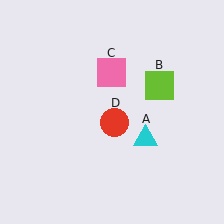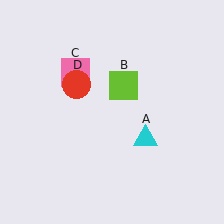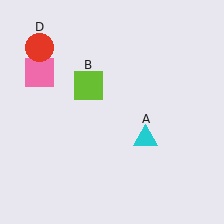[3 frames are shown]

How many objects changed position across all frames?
3 objects changed position: lime square (object B), pink square (object C), red circle (object D).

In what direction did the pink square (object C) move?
The pink square (object C) moved left.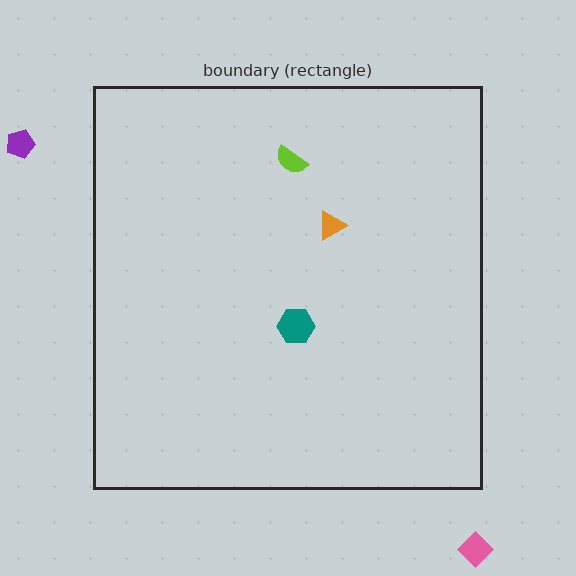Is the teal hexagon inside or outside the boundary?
Inside.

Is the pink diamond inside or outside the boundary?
Outside.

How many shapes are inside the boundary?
3 inside, 2 outside.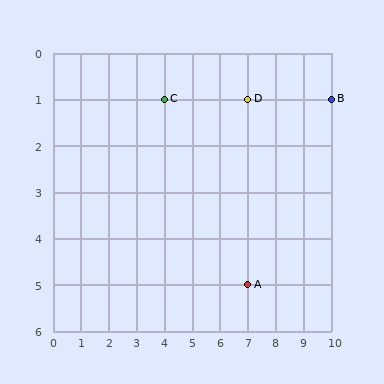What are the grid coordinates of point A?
Point A is at grid coordinates (7, 5).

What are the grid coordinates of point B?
Point B is at grid coordinates (10, 1).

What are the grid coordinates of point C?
Point C is at grid coordinates (4, 1).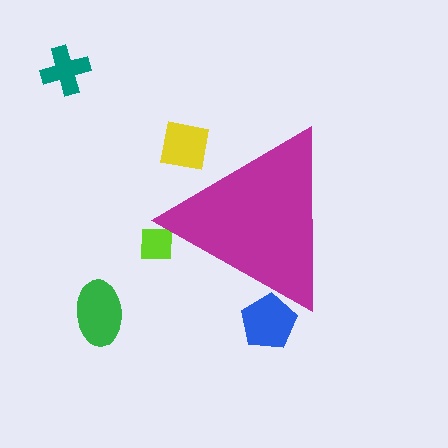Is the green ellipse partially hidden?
No, the green ellipse is fully visible.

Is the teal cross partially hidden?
No, the teal cross is fully visible.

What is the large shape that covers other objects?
A magenta triangle.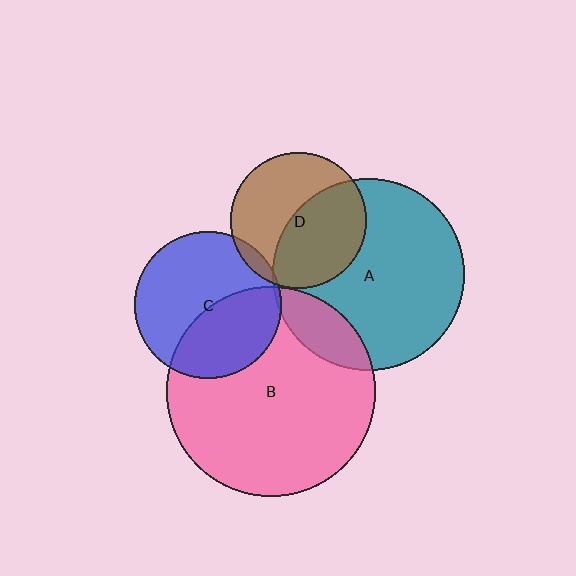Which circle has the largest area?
Circle B (pink).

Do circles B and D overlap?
Yes.